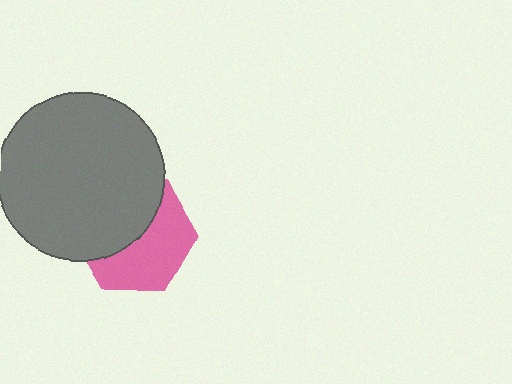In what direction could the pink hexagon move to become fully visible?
The pink hexagon could move toward the lower-right. That would shift it out from behind the gray circle entirely.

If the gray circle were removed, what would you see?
You would see the complete pink hexagon.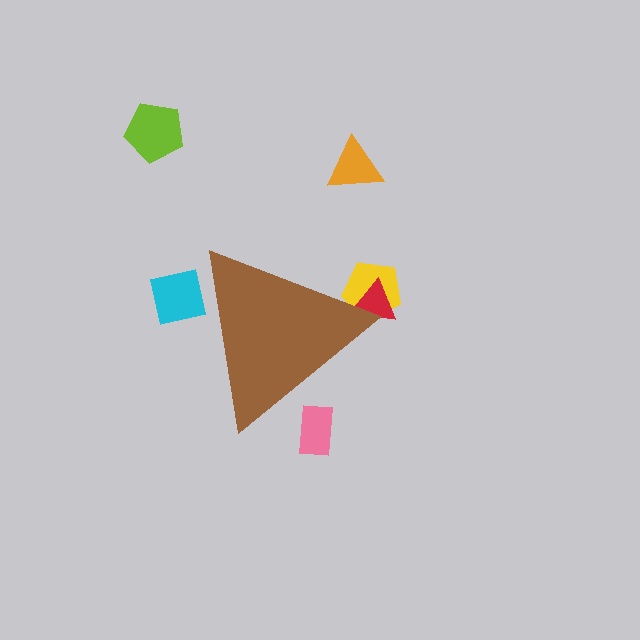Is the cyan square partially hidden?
Yes, the cyan square is partially hidden behind the brown triangle.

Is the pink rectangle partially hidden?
Yes, the pink rectangle is partially hidden behind the brown triangle.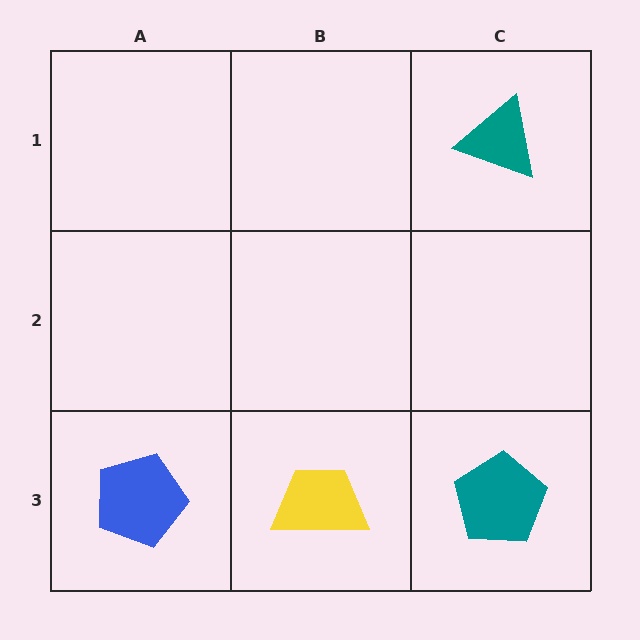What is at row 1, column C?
A teal triangle.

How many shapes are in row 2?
0 shapes.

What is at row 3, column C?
A teal pentagon.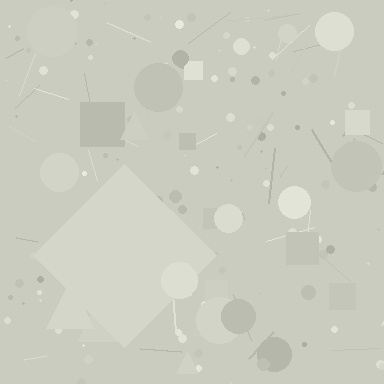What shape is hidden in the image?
A diamond is hidden in the image.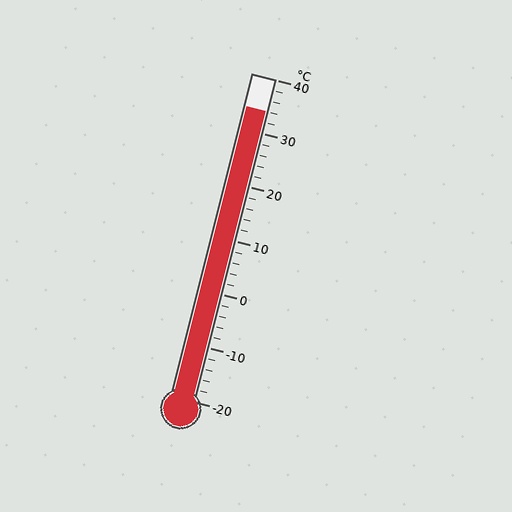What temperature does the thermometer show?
The thermometer shows approximately 34°C.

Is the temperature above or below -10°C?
The temperature is above -10°C.